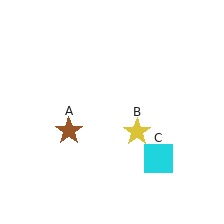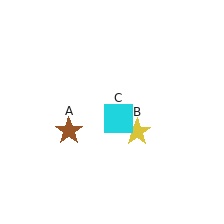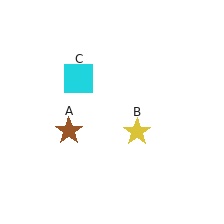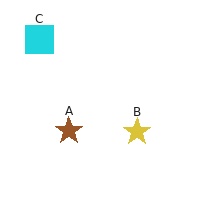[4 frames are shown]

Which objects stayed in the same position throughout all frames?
Brown star (object A) and yellow star (object B) remained stationary.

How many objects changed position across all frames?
1 object changed position: cyan square (object C).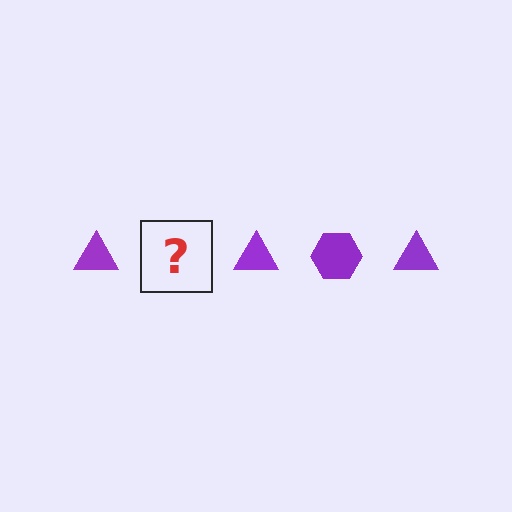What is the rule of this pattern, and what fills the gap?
The rule is that the pattern cycles through triangle, hexagon shapes in purple. The gap should be filled with a purple hexagon.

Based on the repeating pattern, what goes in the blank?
The blank should be a purple hexagon.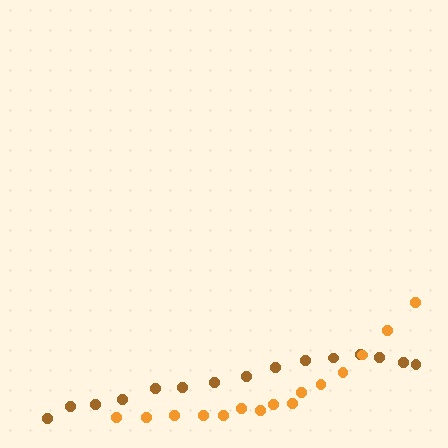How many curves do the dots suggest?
There are 2 distinct paths.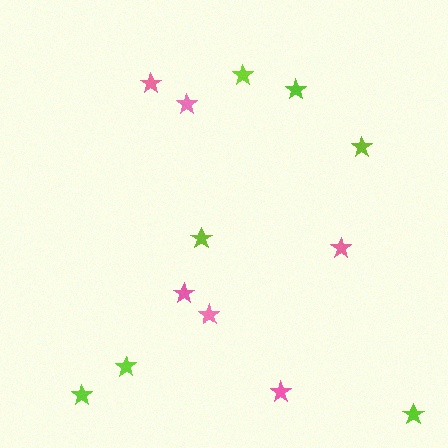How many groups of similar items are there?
There are 2 groups: one group of lime stars (7) and one group of pink stars (6).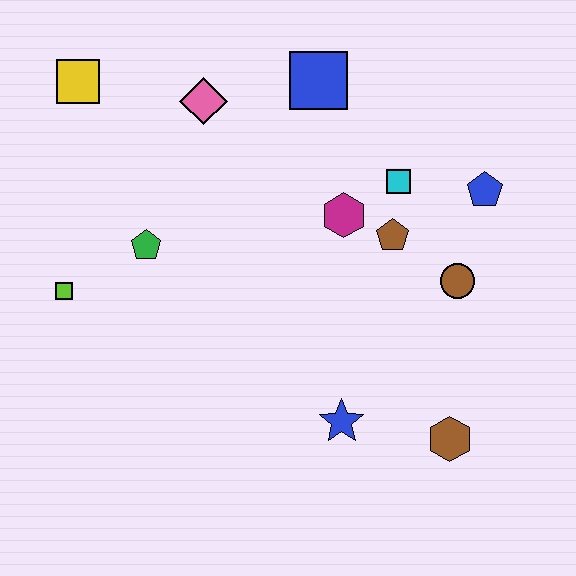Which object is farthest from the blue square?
The brown hexagon is farthest from the blue square.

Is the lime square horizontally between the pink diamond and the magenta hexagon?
No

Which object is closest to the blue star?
The brown hexagon is closest to the blue star.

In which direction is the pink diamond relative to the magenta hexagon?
The pink diamond is to the left of the magenta hexagon.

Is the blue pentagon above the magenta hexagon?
Yes